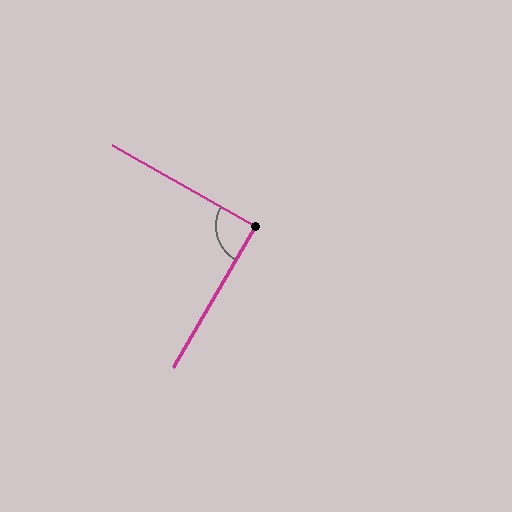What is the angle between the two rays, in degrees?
Approximately 89 degrees.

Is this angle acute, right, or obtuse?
It is approximately a right angle.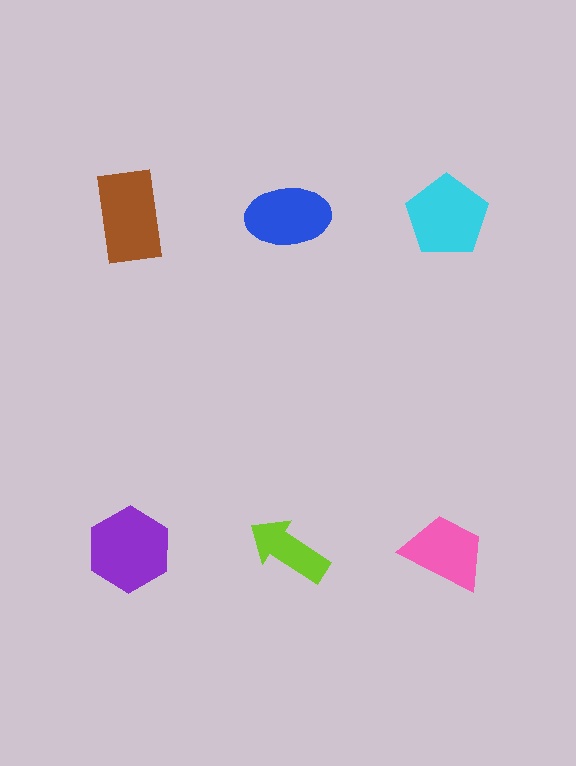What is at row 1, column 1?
A brown rectangle.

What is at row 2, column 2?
A lime arrow.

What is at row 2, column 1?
A purple hexagon.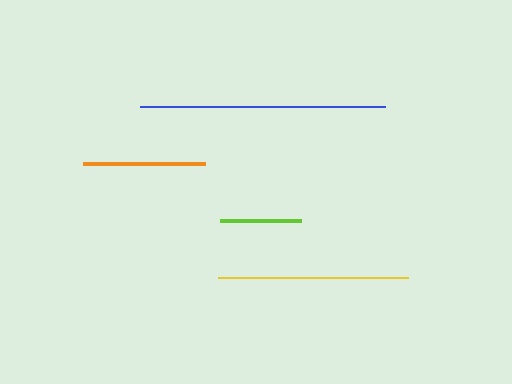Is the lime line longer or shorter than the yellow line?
The yellow line is longer than the lime line.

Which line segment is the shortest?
The lime line is the shortest at approximately 81 pixels.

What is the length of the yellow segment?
The yellow segment is approximately 190 pixels long.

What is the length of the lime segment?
The lime segment is approximately 81 pixels long.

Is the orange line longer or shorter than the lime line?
The orange line is longer than the lime line.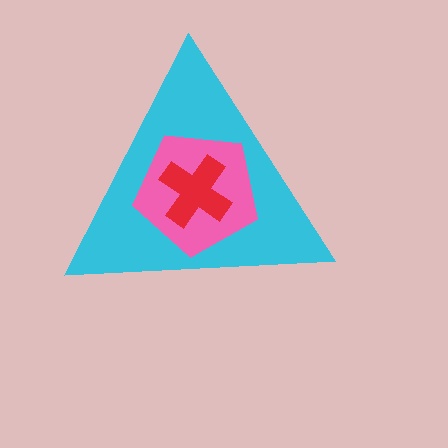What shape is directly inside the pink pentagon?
The red cross.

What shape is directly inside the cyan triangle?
The pink pentagon.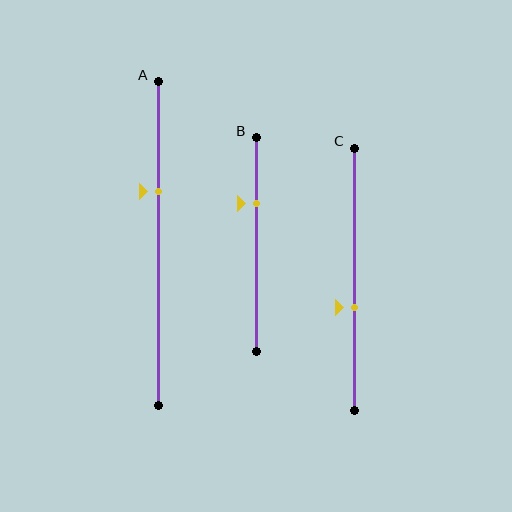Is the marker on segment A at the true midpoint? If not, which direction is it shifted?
No, the marker on segment A is shifted upward by about 16% of the segment length.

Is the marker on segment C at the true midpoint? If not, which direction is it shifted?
No, the marker on segment C is shifted downward by about 11% of the segment length.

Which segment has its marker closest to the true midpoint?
Segment C has its marker closest to the true midpoint.